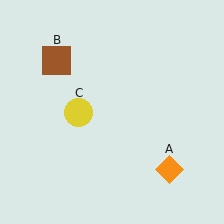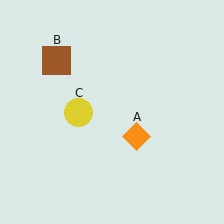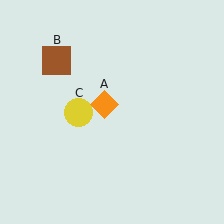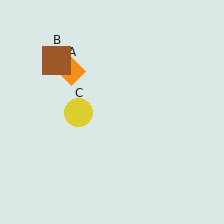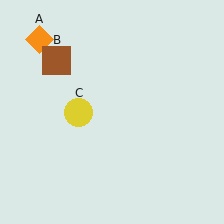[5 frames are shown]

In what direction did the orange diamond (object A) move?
The orange diamond (object A) moved up and to the left.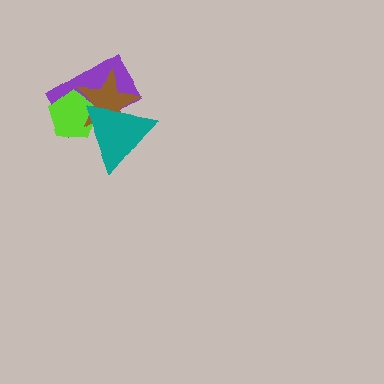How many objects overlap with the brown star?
3 objects overlap with the brown star.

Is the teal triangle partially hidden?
No, no other shape covers it.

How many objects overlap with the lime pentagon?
3 objects overlap with the lime pentagon.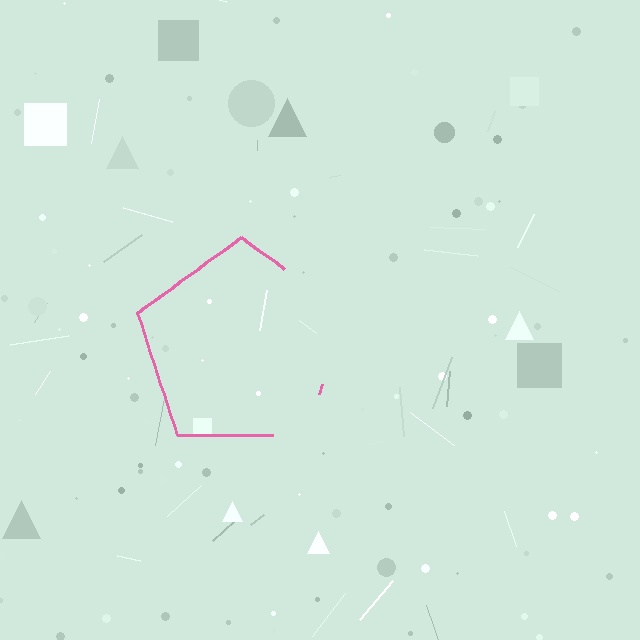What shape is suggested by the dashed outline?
The dashed outline suggests a pentagon.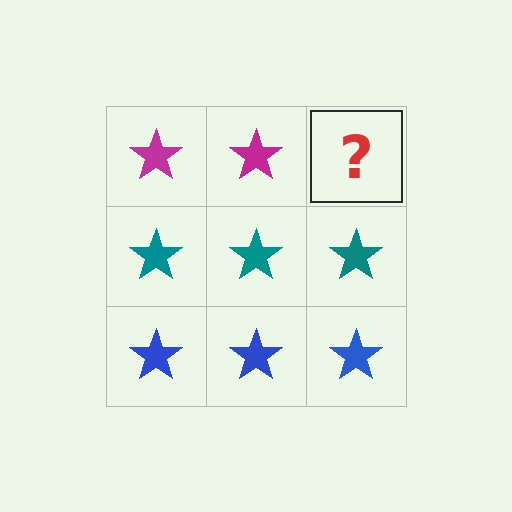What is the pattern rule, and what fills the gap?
The rule is that each row has a consistent color. The gap should be filled with a magenta star.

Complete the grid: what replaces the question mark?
The question mark should be replaced with a magenta star.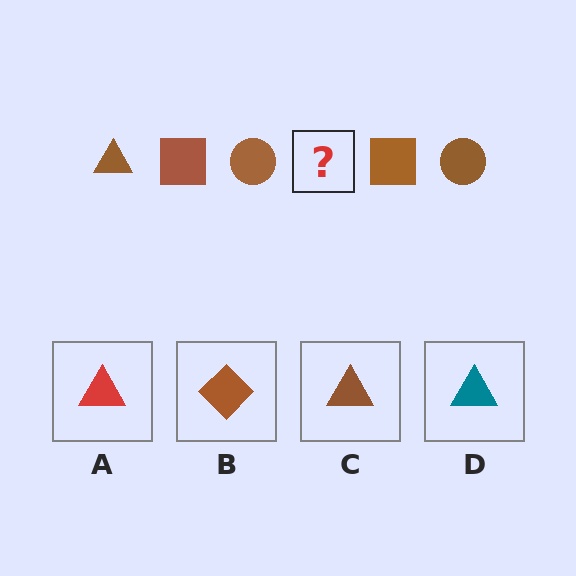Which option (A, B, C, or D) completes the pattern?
C.